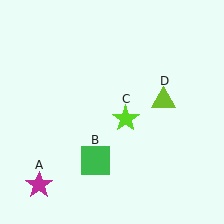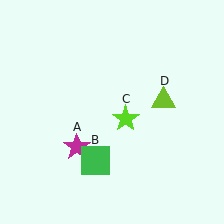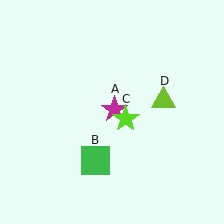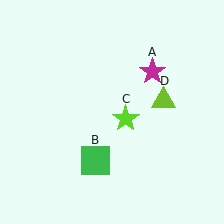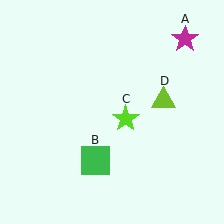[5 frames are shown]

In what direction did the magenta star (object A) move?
The magenta star (object A) moved up and to the right.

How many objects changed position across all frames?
1 object changed position: magenta star (object A).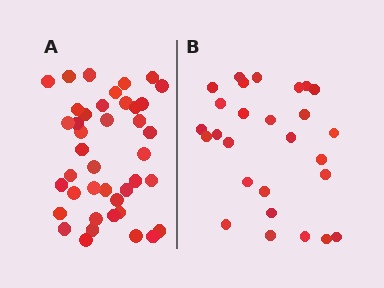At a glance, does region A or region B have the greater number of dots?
Region A (the left region) has more dots.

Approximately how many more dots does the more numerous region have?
Region A has approximately 15 more dots than region B.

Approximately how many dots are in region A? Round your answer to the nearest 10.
About 40 dots. (The exact count is 41, which rounds to 40.)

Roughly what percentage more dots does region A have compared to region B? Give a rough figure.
About 50% more.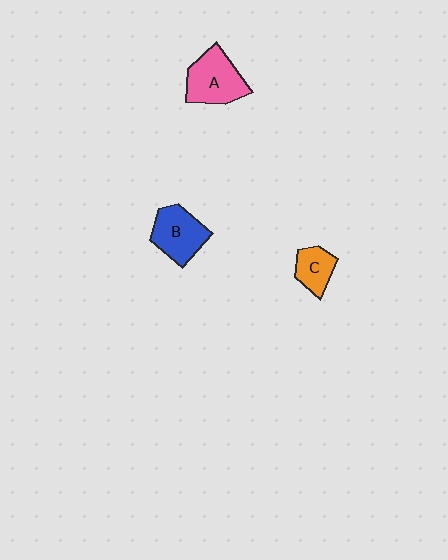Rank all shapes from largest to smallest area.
From largest to smallest: A (pink), B (blue), C (orange).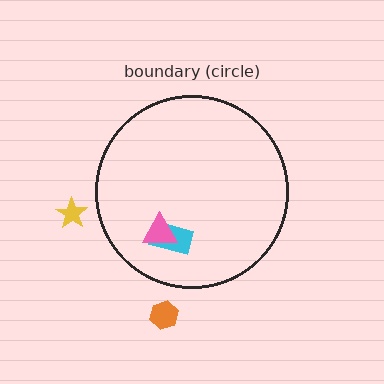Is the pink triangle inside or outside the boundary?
Inside.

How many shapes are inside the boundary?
2 inside, 2 outside.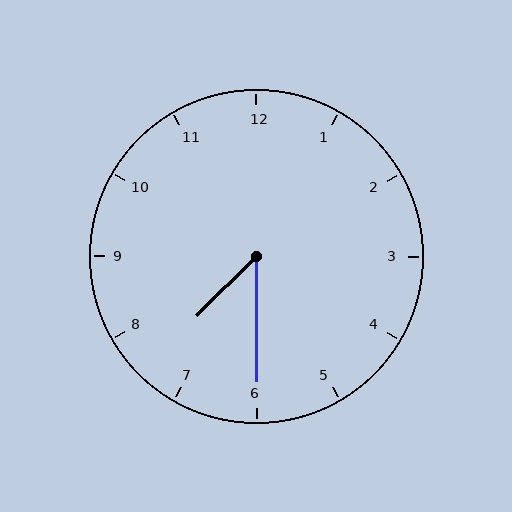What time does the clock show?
7:30.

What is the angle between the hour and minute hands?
Approximately 45 degrees.